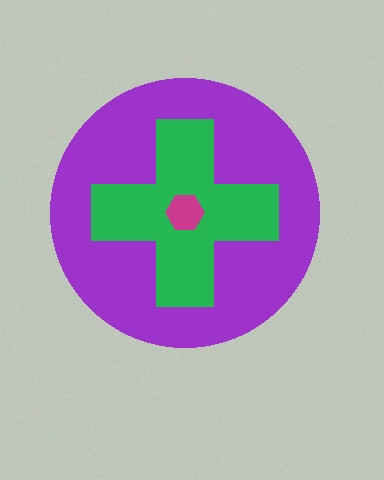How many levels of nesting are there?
3.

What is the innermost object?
The magenta hexagon.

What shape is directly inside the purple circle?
The green cross.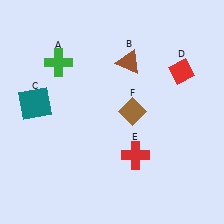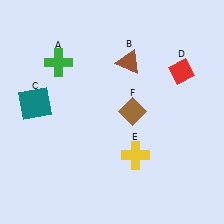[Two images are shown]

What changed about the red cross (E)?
In Image 1, E is red. In Image 2, it changed to yellow.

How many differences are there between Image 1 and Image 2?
There is 1 difference between the two images.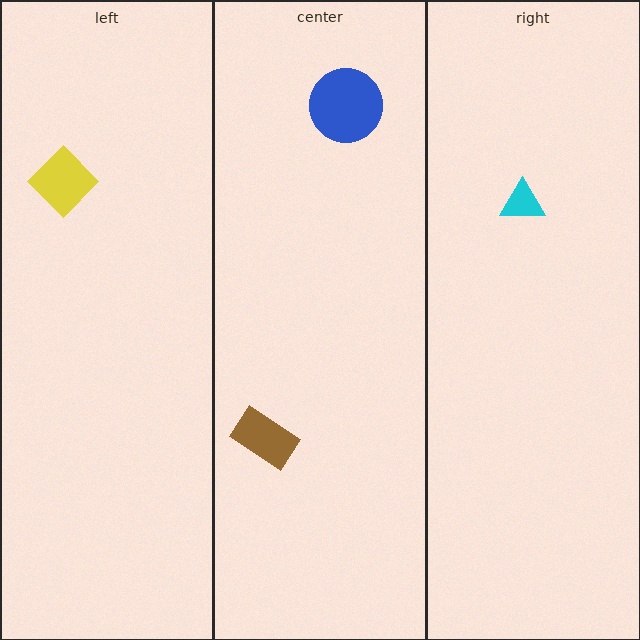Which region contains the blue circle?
The center region.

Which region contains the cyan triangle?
The right region.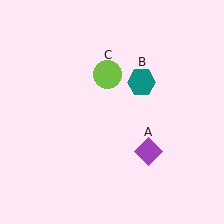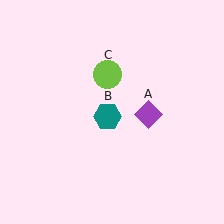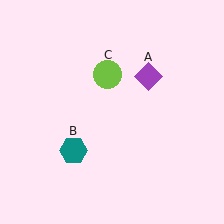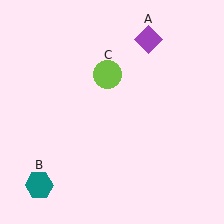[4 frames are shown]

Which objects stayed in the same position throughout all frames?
Lime circle (object C) remained stationary.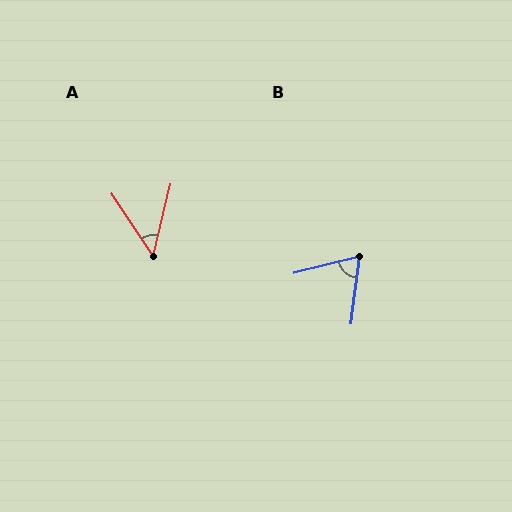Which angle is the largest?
B, at approximately 68 degrees.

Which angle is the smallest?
A, at approximately 47 degrees.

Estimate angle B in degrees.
Approximately 68 degrees.